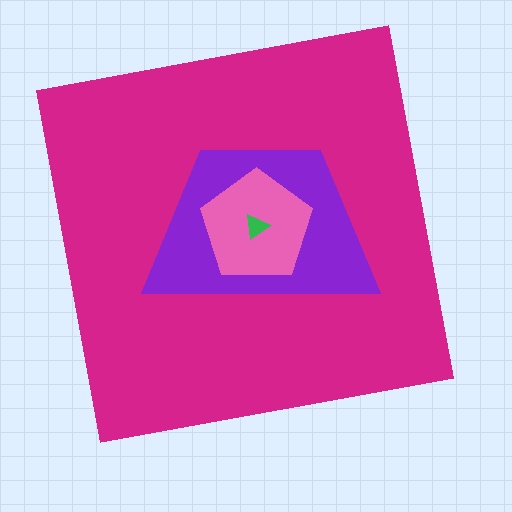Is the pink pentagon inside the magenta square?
Yes.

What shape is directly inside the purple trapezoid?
The pink pentagon.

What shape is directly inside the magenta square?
The purple trapezoid.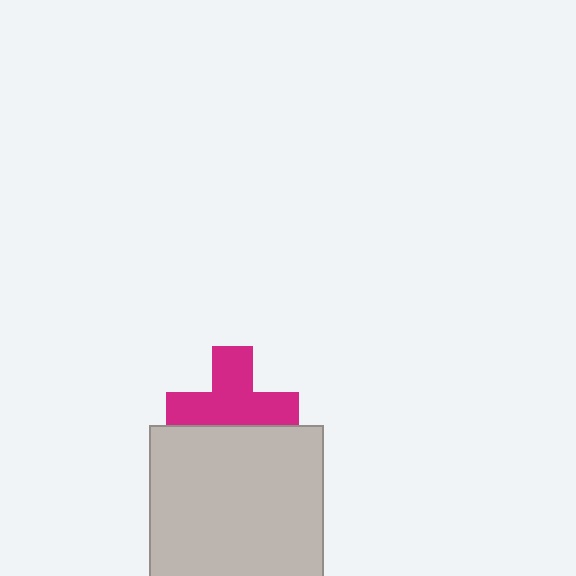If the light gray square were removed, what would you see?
You would see the complete magenta cross.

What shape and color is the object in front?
The object in front is a light gray square.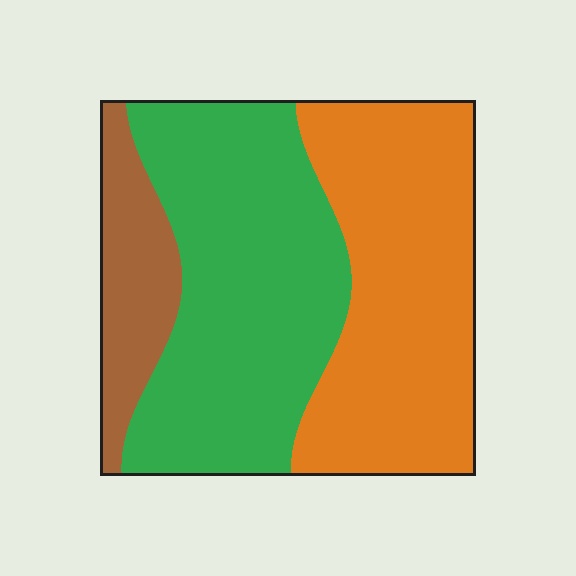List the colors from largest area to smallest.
From largest to smallest: green, orange, brown.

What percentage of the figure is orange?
Orange covers 41% of the figure.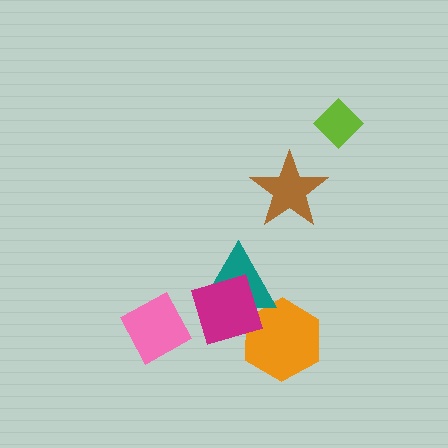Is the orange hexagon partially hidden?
Yes, it is partially covered by another shape.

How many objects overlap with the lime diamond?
0 objects overlap with the lime diamond.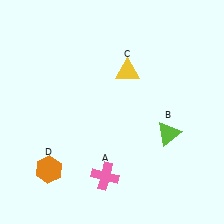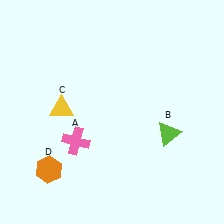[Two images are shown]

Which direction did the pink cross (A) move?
The pink cross (A) moved up.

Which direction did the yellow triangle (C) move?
The yellow triangle (C) moved left.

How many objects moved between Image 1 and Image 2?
2 objects moved between the two images.